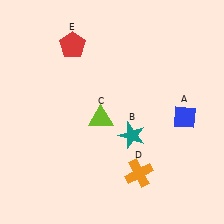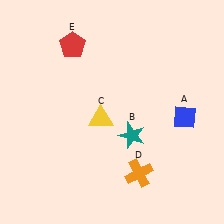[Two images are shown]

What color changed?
The triangle (C) changed from lime in Image 1 to yellow in Image 2.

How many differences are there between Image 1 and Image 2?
There is 1 difference between the two images.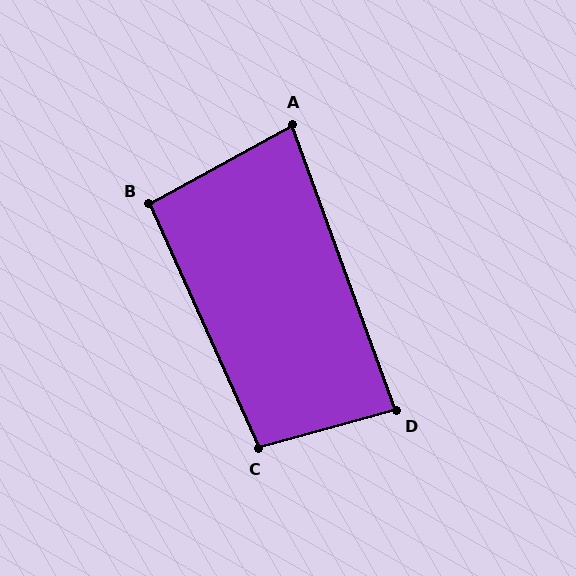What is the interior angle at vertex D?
Approximately 86 degrees (approximately right).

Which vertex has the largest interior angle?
C, at approximately 98 degrees.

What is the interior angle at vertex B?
Approximately 94 degrees (approximately right).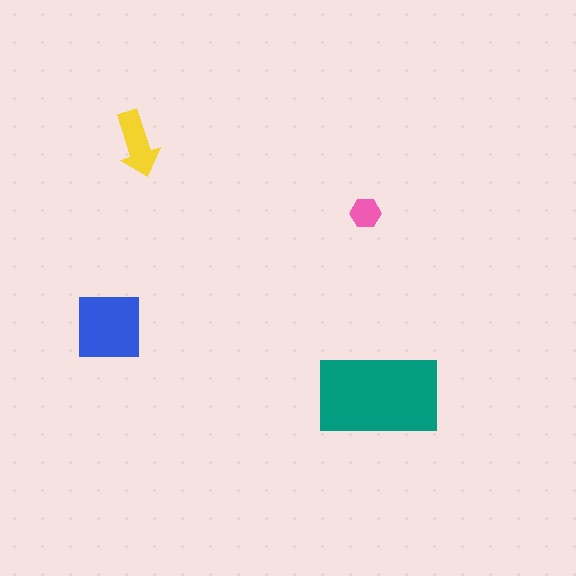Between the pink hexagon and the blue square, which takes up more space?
The blue square.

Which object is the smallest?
The pink hexagon.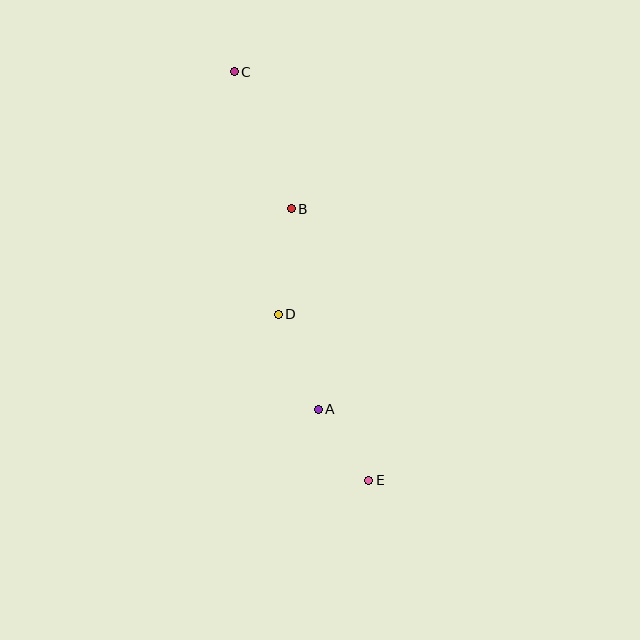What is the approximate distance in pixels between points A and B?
The distance between A and B is approximately 202 pixels.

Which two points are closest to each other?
Points A and E are closest to each other.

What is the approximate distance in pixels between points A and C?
The distance between A and C is approximately 348 pixels.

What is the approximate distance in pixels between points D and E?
The distance between D and E is approximately 189 pixels.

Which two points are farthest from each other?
Points C and E are farthest from each other.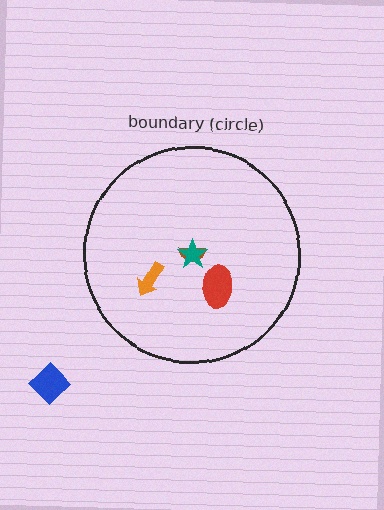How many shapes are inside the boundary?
4 inside, 1 outside.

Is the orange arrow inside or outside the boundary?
Inside.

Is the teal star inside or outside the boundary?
Inside.